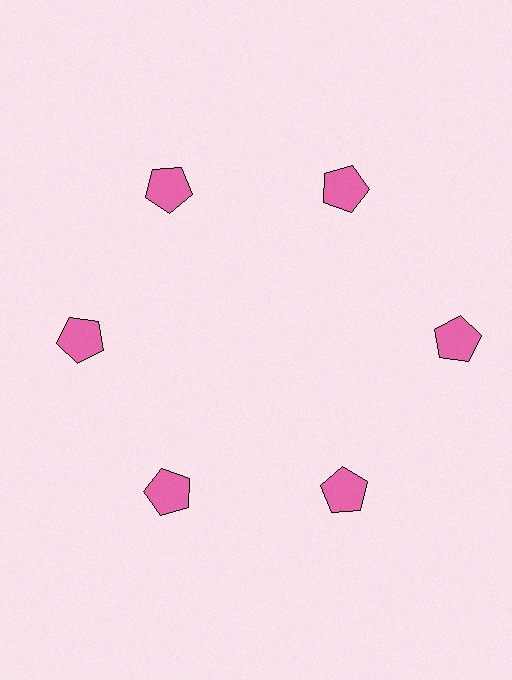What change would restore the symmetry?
The symmetry would be restored by moving it inward, back onto the ring so that all 6 pentagons sit at equal angles and equal distance from the center.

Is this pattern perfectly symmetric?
No. The 6 pink pentagons are arranged in a ring, but one element near the 3 o'clock position is pushed outward from the center, breaking the 6-fold rotational symmetry.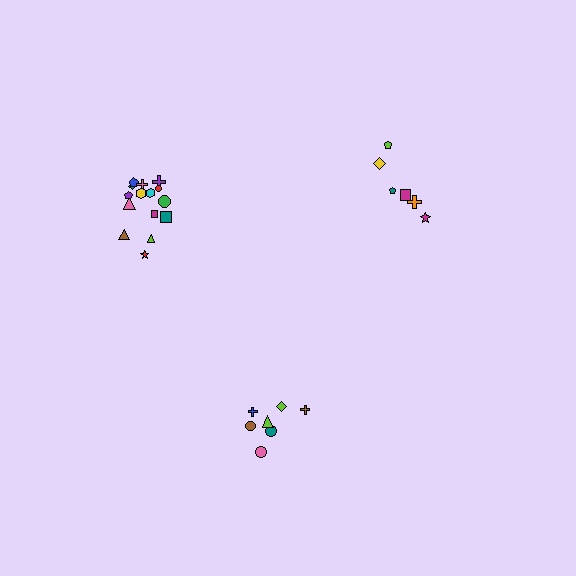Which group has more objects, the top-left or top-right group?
The top-left group.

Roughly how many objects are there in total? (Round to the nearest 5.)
Roughly 30 objects in total.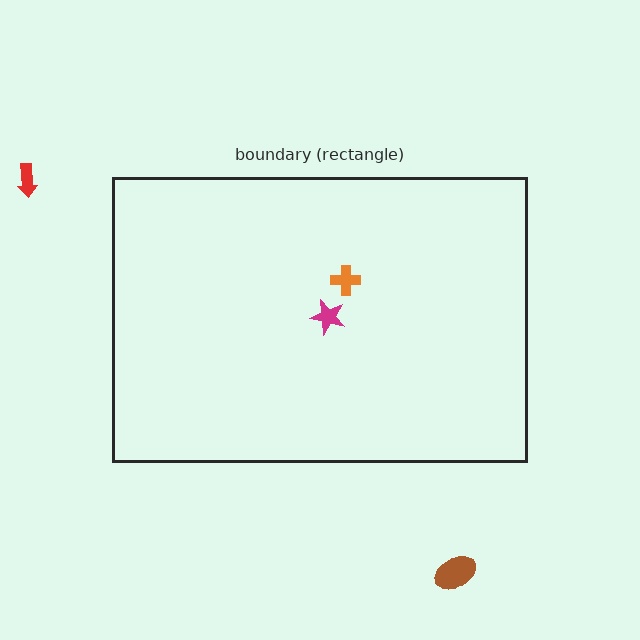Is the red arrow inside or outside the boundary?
Outside.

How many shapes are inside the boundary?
2 inside, 2 outside.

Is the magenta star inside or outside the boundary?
Inside.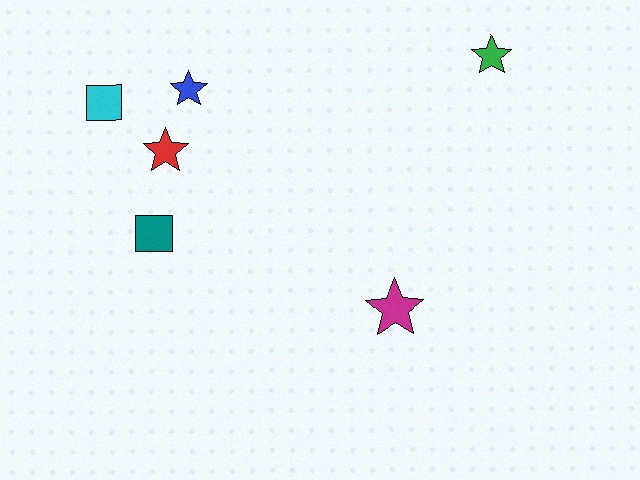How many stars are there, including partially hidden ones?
There are 4 stars.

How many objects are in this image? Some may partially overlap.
There are 6 objects.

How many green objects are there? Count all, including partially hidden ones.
There is 1 green object.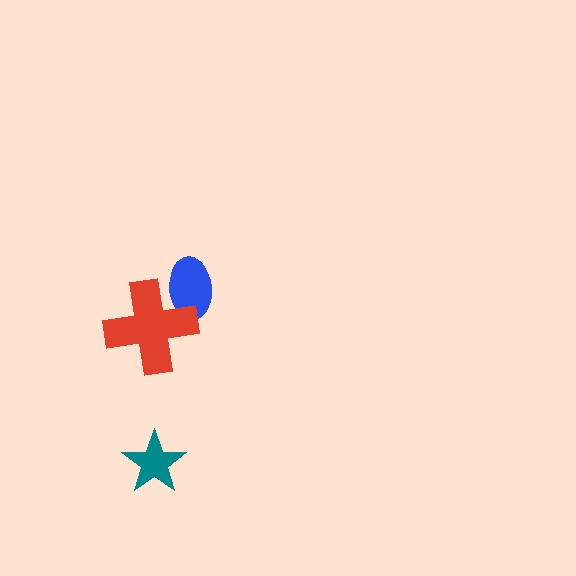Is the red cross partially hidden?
No, no other shape covers it.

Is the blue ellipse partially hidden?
Yes, it is partially covered by another shape.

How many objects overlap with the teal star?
0 objects overlap with the teal star.